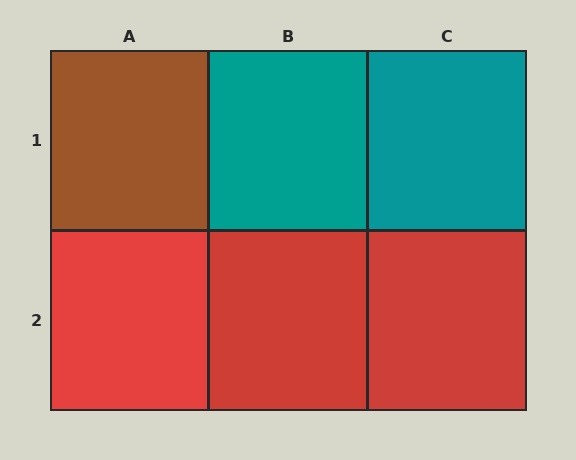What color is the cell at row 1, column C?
Teal.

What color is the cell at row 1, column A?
Brown.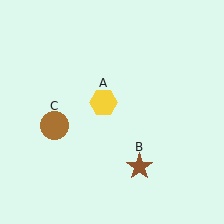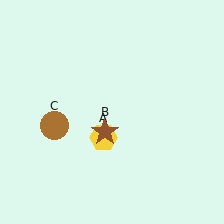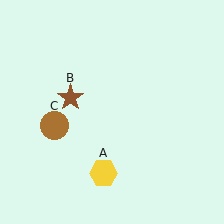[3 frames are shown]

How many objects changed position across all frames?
2 objects changed position: yellow hexagon (object A), brown star (object B).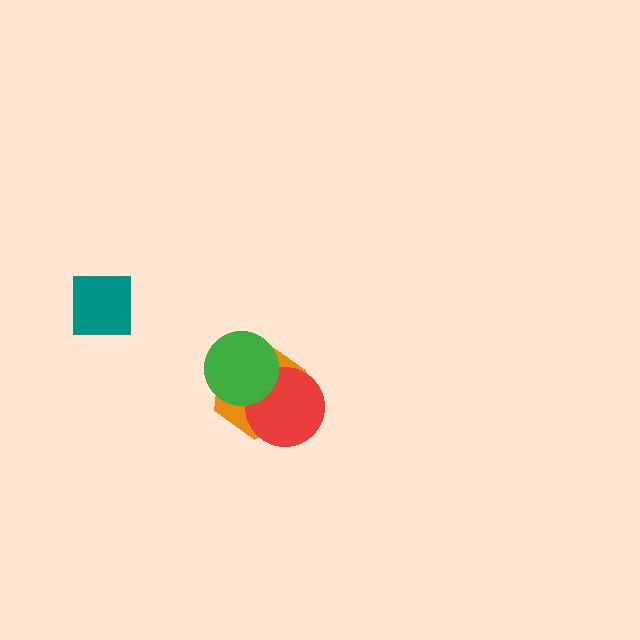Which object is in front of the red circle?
The green circle is in front of the red circle.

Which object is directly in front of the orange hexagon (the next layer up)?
The red circle is directly in front of the orange hexagon.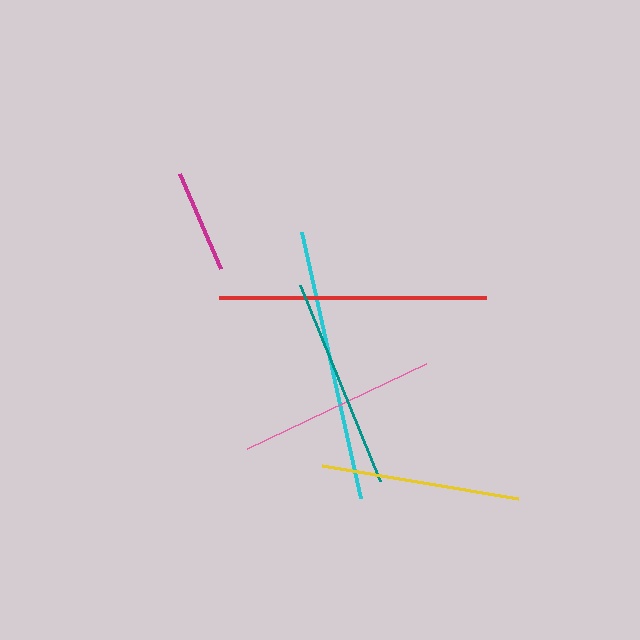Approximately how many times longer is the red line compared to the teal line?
The red line is approximately 1.3 times the length of the teal line.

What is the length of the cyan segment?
The cyan segment is approximately 272 pixels long.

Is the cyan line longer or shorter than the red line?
The cyan line is longer than the red line.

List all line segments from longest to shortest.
From longest to shortest: cyan, red, teal, yellow, pink, magenta.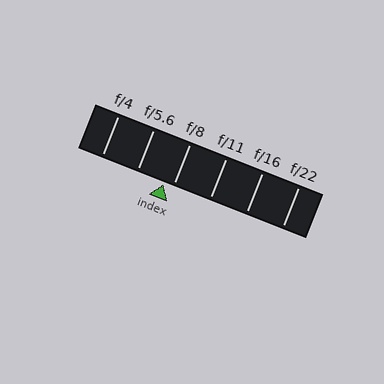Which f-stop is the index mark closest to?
The index mark is closest to f/8.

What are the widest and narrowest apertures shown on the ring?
The widest aperture shown is f/4 and the narrowest is f/22.